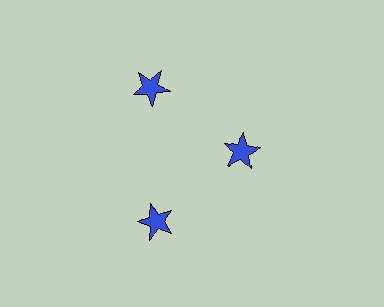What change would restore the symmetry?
The symmetry would be restored by moving it outward, back onto the ring so that all 3 stars sit at equal angles and equal distance from the center.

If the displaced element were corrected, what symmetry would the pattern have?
It would have 3-fold rotational symmetry — the pattern would map onto itself every 120 degrees.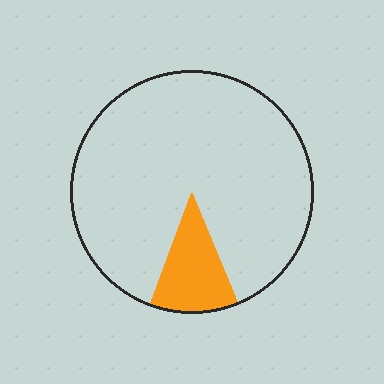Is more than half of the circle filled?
No.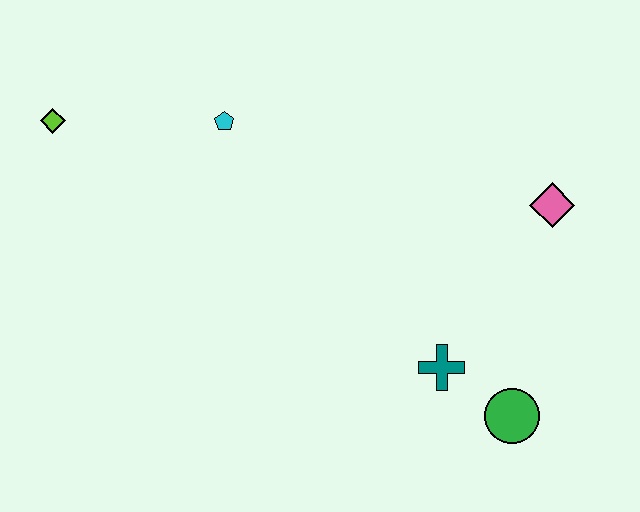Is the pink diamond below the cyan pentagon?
Yes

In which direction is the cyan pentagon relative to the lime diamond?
The cyan pentagon is to the right of the lime diamond.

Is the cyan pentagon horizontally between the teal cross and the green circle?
No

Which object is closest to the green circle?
The teal cross is closest to the green circle.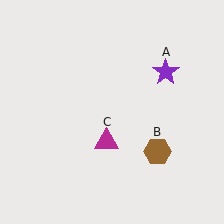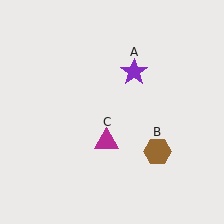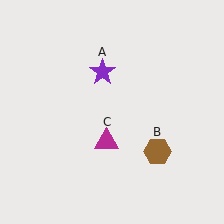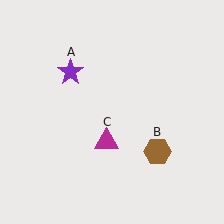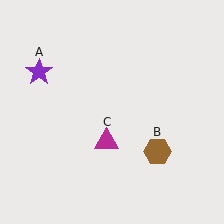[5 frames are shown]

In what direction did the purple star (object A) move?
The purple star (object A) moved left.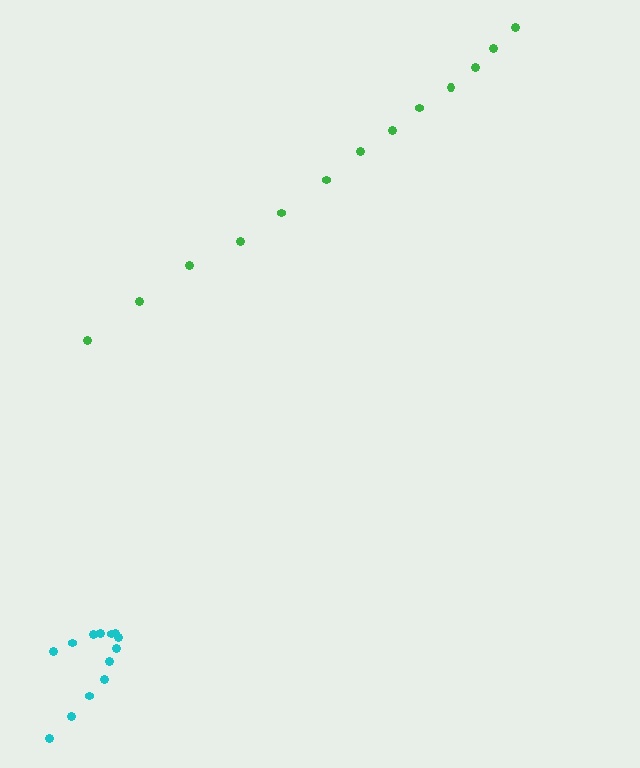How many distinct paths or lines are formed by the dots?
There are 2 distinct paths.